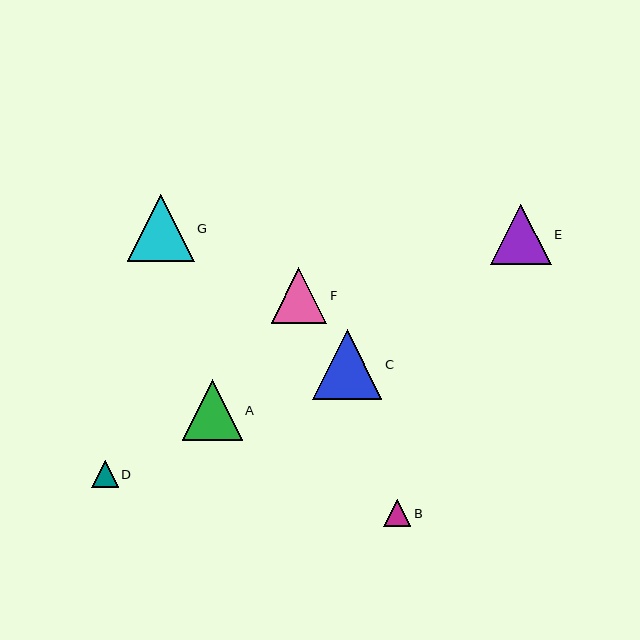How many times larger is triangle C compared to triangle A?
Triangle C is approximately 1.2 times the size of triangle A.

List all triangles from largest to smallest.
From largest to smallest: C, G, A, E, F, B, D.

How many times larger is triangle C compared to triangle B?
Triangle C is approximately 2.6 times the size of triangle B.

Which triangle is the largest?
Triangle C is the largest with a size of approximately 69 pixels.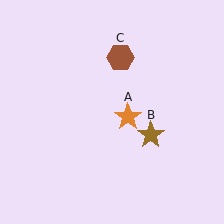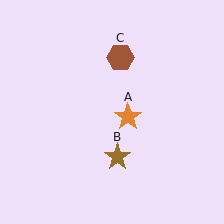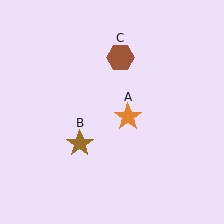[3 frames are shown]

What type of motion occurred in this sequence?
The brown star (object B) rotated clockwise around the center of the scene.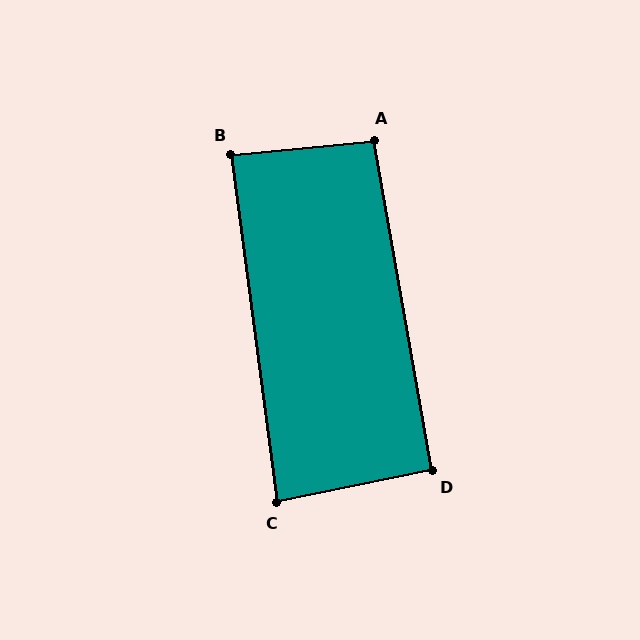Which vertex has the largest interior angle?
A, at approximately 94 degrees.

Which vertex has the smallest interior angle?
C, at approximately 86 degrees.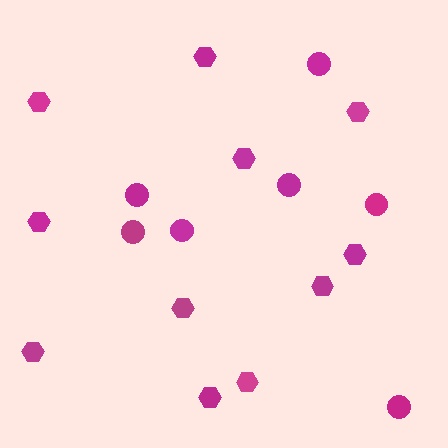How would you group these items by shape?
There are 2 groups: one group of circles (7) and one group of hexagons (11).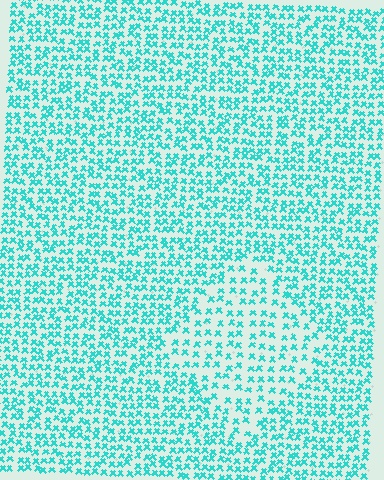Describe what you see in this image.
The image contains small cyan elements arranged at two different densities. A diamond-shaped region is visible where the elements are less densely packed than the surrounding area.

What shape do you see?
I see a diamond.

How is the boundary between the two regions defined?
The boundary is defined by a change in element density (approximately 1.7x ratio). All elements are the same color, size, and shape.